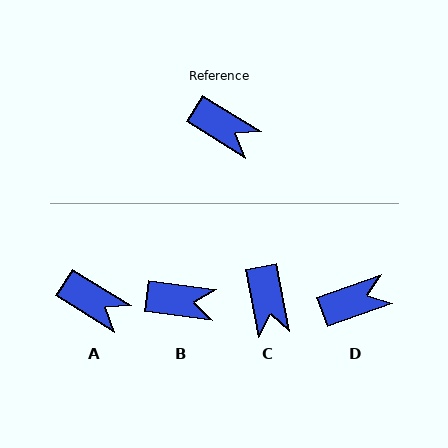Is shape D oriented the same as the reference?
No, it is off by about 52 degrees.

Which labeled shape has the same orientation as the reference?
A.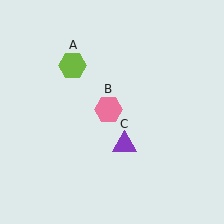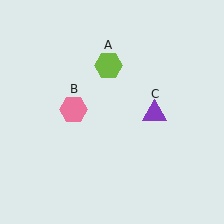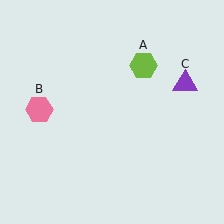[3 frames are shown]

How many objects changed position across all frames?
3 objects changed position: lime hexagon (object A), pink hexagon (object B), purple triangle (object C).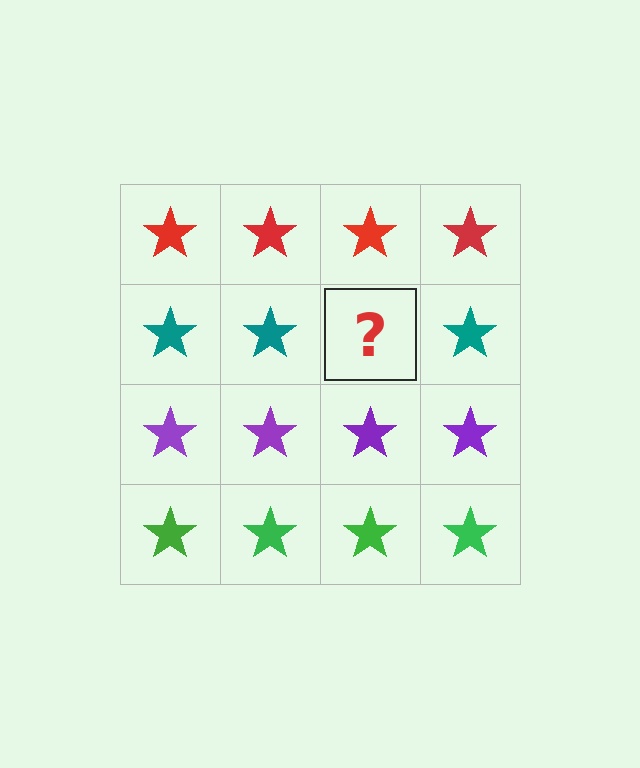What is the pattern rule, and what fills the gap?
The rule is that each row has a consistent color. The gap should be filled with a teal star.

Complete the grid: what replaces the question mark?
The question mark should be replaced with a teal star.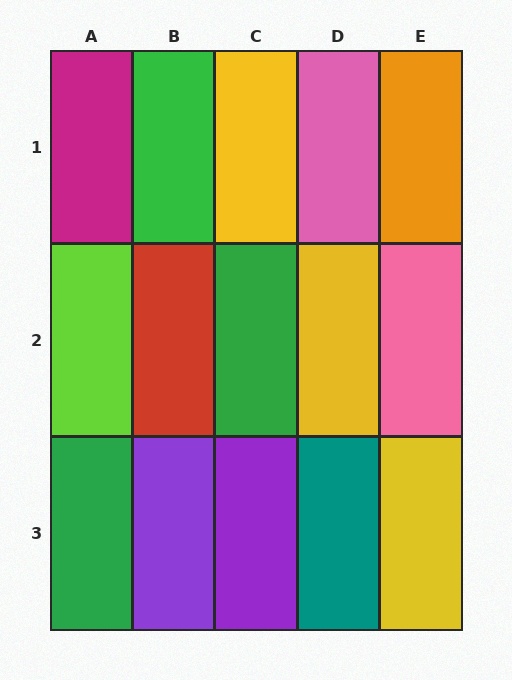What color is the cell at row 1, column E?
Orange.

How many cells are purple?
2 cells are purple.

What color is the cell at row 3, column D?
Teal.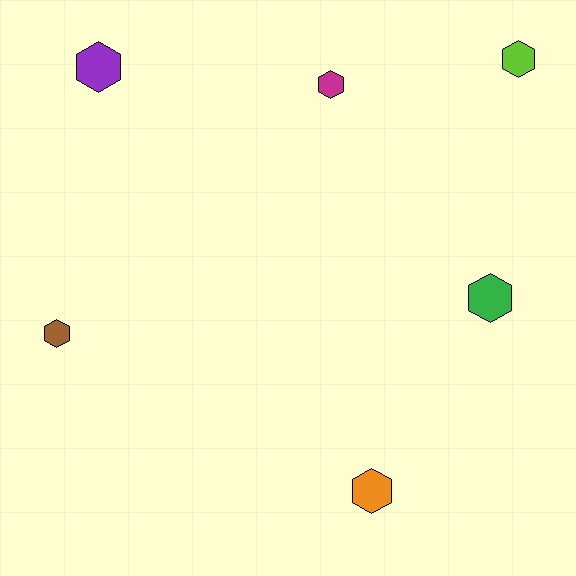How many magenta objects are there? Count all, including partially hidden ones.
There is 1 magenta object.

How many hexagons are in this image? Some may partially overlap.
There are 6 hexagons.